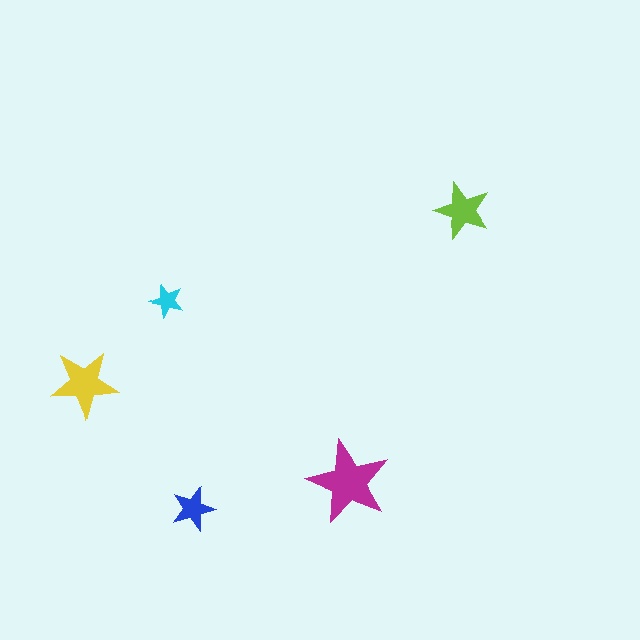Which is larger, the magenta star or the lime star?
The magenta one.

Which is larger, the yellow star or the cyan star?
The yellow one.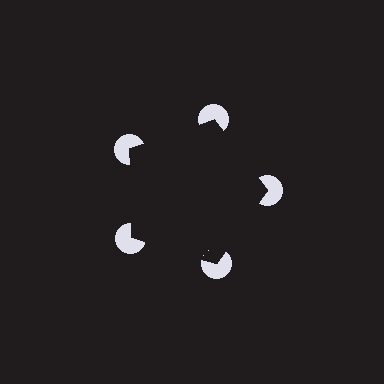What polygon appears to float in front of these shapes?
An illusory pentagon — its edges are inferred from the aligned wedge cuts in the pac-man discs, not physically drawn.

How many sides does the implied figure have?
5 sides.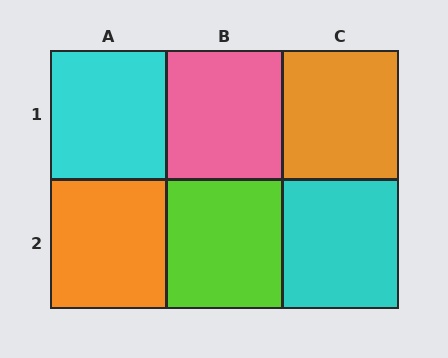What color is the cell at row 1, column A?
Cyan.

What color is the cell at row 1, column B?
Pink.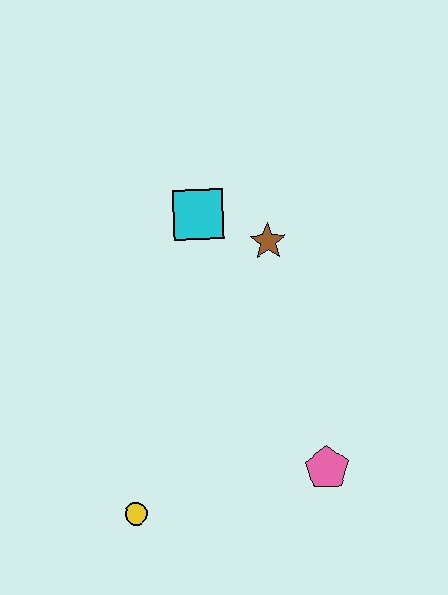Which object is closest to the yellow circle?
The pink pentagon is closest to the yellow circle.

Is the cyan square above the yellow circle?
Yes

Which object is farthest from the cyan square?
The yellow circle is farthest from the cyan square.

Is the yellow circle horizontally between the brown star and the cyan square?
No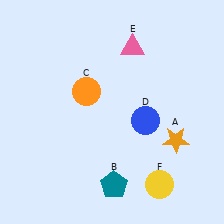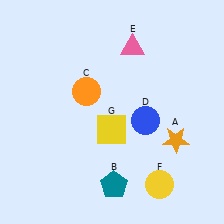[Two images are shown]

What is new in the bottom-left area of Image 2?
A yellow square (G) was added in the bottom-left area of Image 2.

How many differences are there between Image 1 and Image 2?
There is 1 difference between the two images.